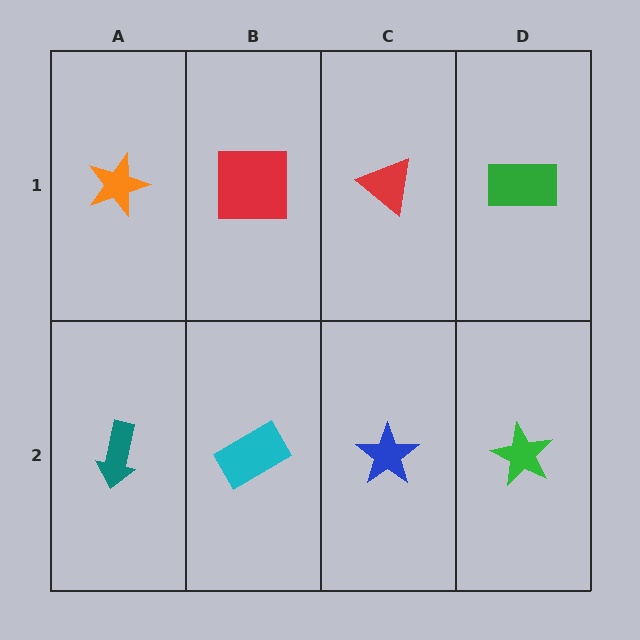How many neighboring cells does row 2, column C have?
3.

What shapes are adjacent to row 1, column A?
A teal arrow (row 2, column A), a red square (row 1, column B).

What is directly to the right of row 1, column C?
A green rectangle.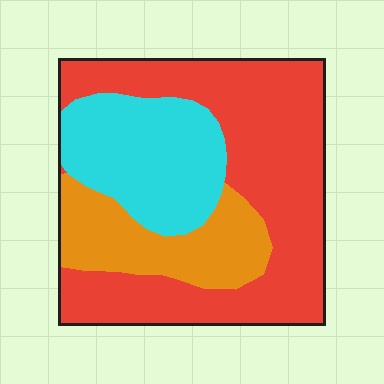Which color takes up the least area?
Orange, at roughly 20%.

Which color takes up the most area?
Red, at roughly 55%.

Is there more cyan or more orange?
Cyan.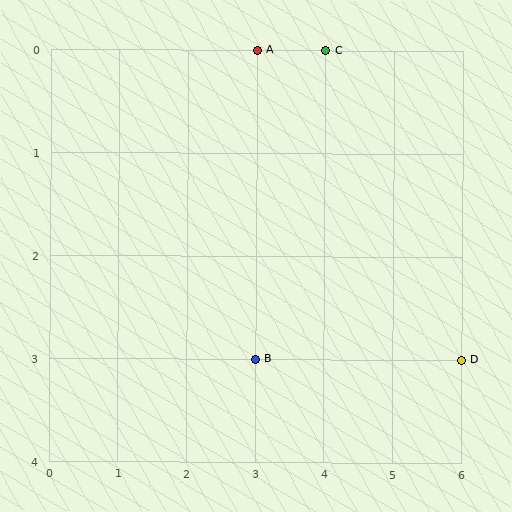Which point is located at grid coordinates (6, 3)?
Point D is at (6, 3).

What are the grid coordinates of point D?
Point D is at grid coordinates (6, 3).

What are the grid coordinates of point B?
Point B is at grid coordinates (3, 3).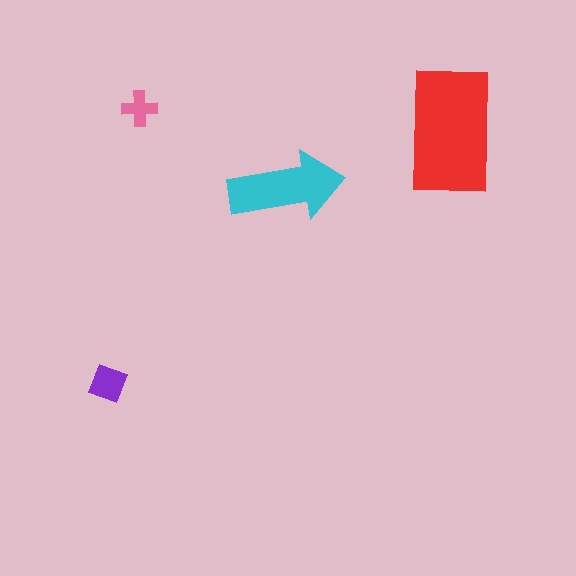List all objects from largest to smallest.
The red rectangle, the cyan arrow, the purple diamond, the pink cross.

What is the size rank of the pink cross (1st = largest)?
4th.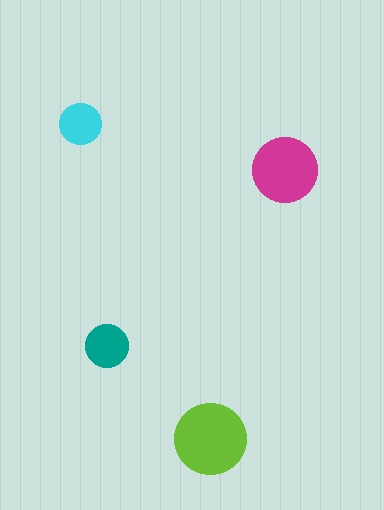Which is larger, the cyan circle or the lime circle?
The lime one.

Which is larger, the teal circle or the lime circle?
The lime one.